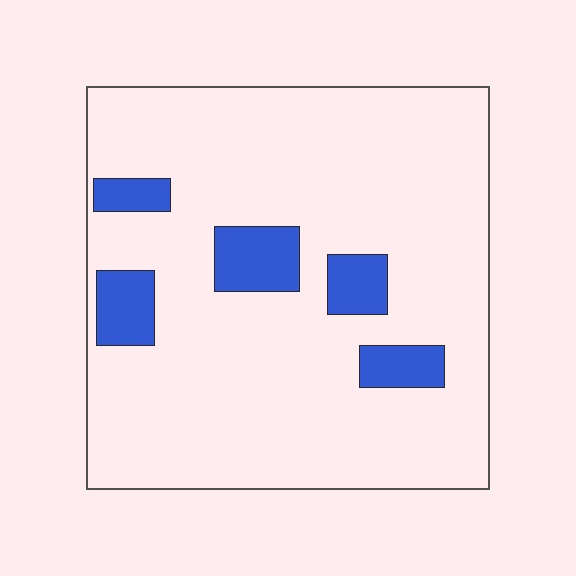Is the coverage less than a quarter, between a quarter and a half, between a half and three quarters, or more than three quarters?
Less than a quarter.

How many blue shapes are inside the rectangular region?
5.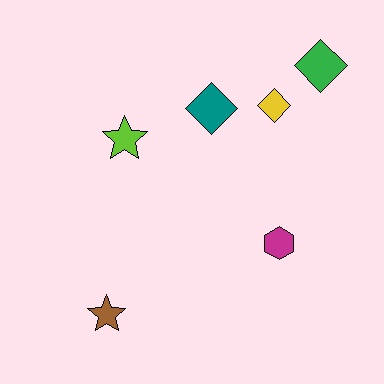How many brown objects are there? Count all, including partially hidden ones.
There is 1 brown object.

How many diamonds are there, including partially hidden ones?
There are 3 diamonds.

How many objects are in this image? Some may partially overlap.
There are 6 objects.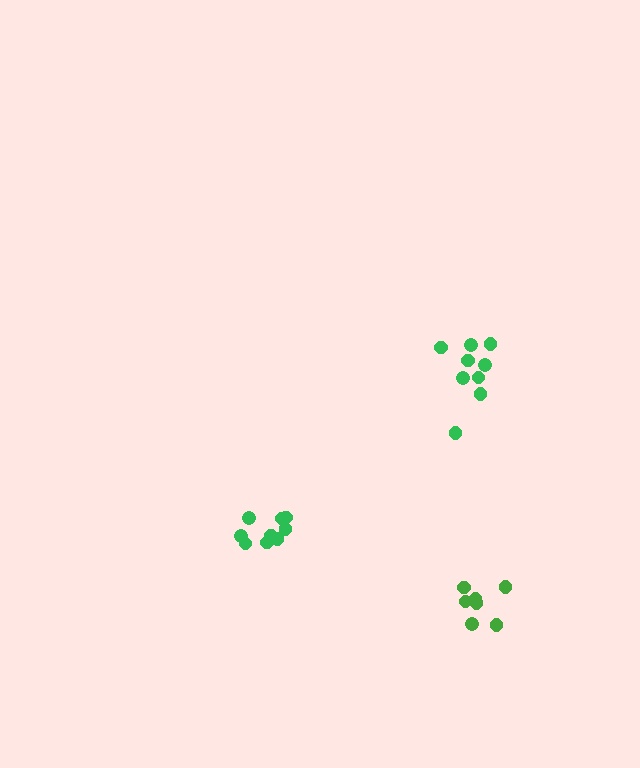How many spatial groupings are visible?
There are 3 spatial groupings.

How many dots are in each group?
Group 1: 9 dots, Group 2: 9 dots, Group 3: 7 dots (25 total).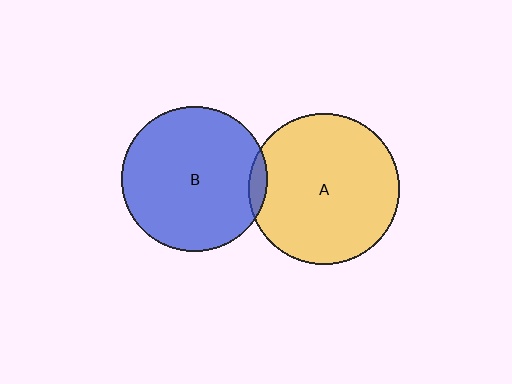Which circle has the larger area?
Circle A (yellow).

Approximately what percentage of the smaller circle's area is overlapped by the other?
Approximately 5%.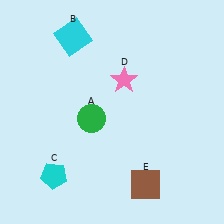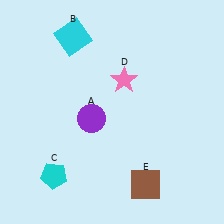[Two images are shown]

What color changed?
The circle (A) changed from green in Image 1 to purple in Image 2.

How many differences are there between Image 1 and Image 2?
There is 1 difference between the two images.